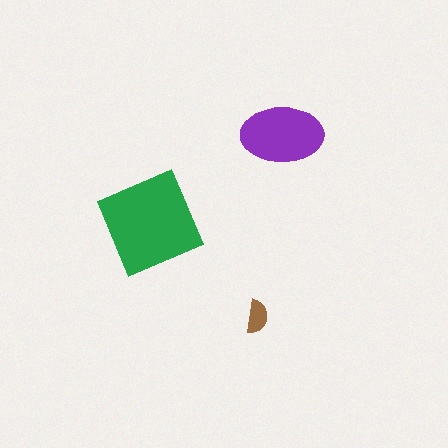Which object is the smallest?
The brown semicircle.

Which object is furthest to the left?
The green diamond is leftmost.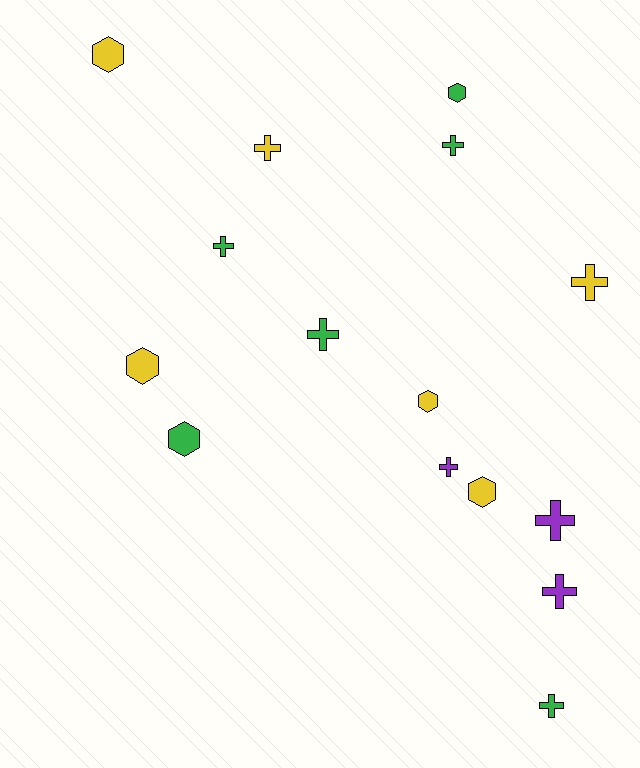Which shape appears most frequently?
Cross, with 9 objects.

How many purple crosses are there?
There are 3 purple crosses.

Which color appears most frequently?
Yellow, with 6 objects.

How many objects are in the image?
There are 15 objects.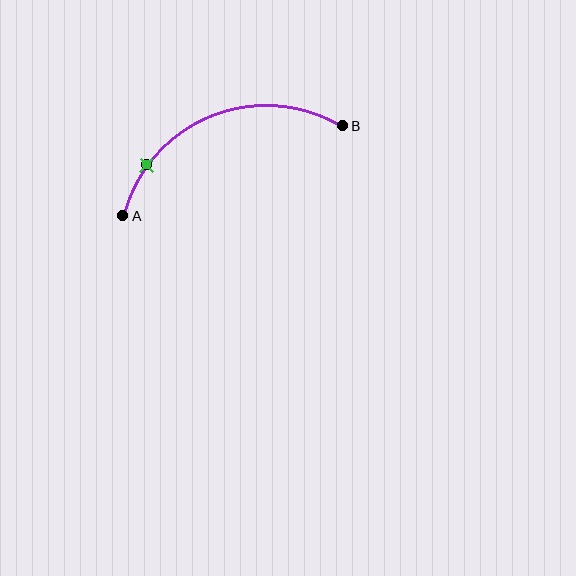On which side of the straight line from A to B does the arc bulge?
The arc bulges above the straight line connecting A and B.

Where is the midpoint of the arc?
The arc midpoint is the point on the curve farthest from the straight line joining A and B. It sits above that line.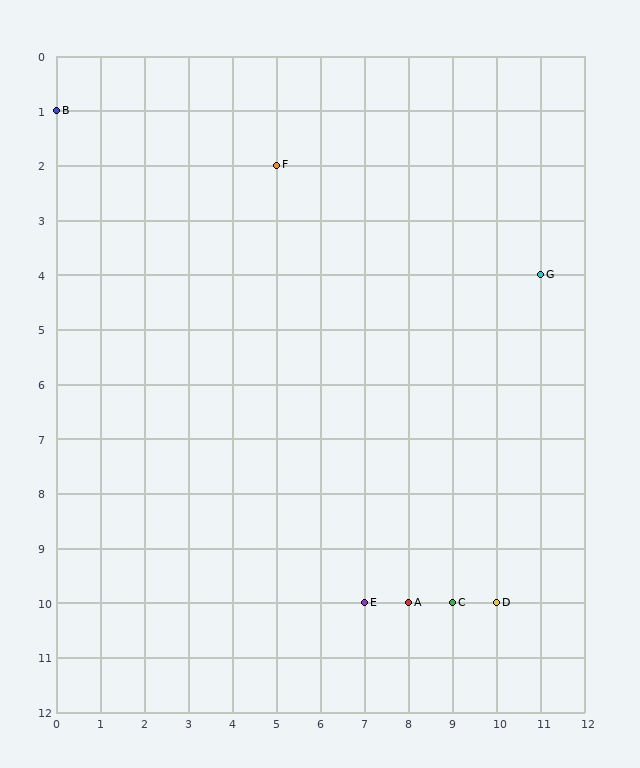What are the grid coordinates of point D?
Point D is at grid coordinates (10, 10).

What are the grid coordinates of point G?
Point G is at grid coordinates (11, 4).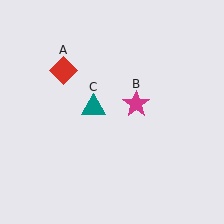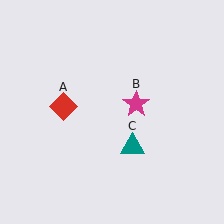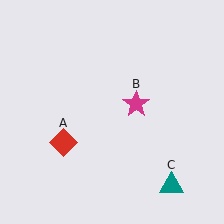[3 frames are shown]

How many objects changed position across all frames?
2 objects changed position: red diamond (object A), teal triangle (object C).